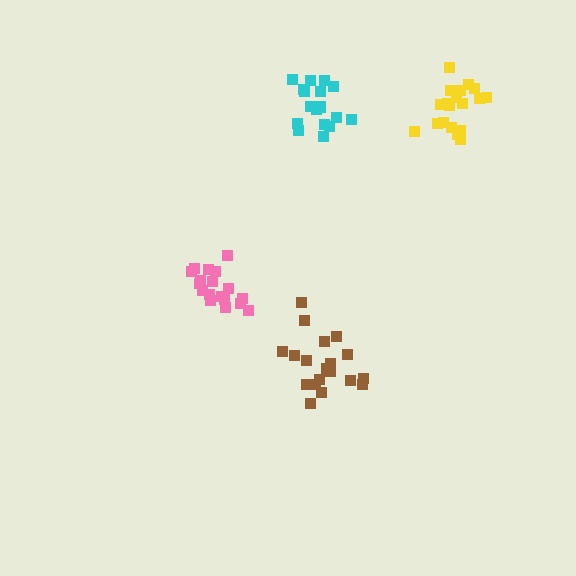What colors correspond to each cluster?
The clusters are colored: brown, pink, yellow, cyan.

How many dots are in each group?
Group 1: 19 dots, Group 2: 18 dots, Group 3: 19 dots, Group 4: 17 dots (73 total).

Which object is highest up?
The cyan cluster is topmost.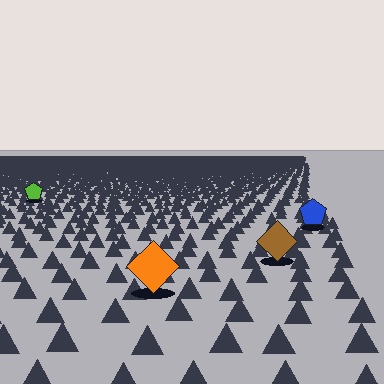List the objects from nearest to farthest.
From nearest to farthest: the orange diamond, the brown diamond, the blue pentagon, the lime pentagon.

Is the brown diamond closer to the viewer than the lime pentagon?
Yes. The brown diamond is closer — you can tell from the texture gradient: the ground texture is coarser near it.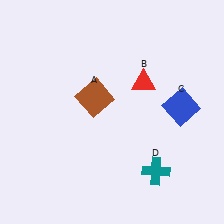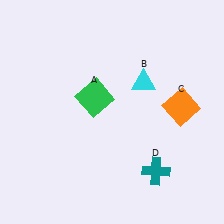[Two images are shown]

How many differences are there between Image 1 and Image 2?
There are 3 differences between the two images.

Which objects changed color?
A changed from brown to green. B changed from red to cyan. C changed from blue to orange.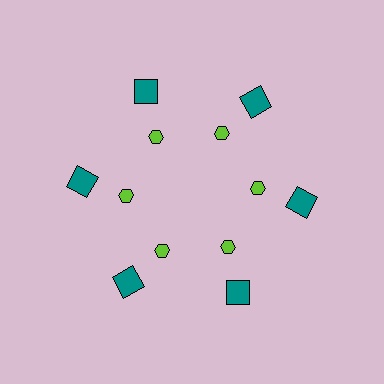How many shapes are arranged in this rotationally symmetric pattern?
There are 12 shapes, arranged in 6 groups of 2.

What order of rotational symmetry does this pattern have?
This pattern has 6-fold rotational symmetry.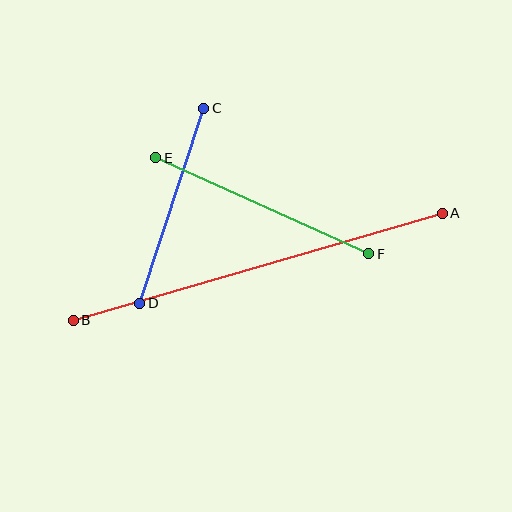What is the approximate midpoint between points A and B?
The midpoint is at approximately (258, 267) pixels.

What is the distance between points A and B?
The distance is approximately 384 pixels.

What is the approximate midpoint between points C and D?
The midpoint is at approximately (172, 206) pixels.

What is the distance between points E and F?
The distance is approximately 234 pixels.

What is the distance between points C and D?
The distance is approximately 205 pixels.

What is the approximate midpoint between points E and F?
The midpoint is at approximately (262, 206) pixels.